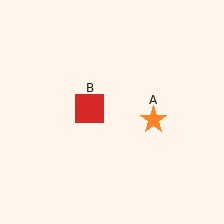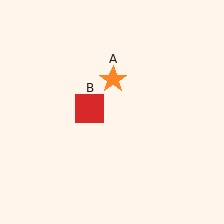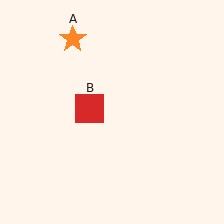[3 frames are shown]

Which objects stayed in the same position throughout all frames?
Red square (object B) remained stationary.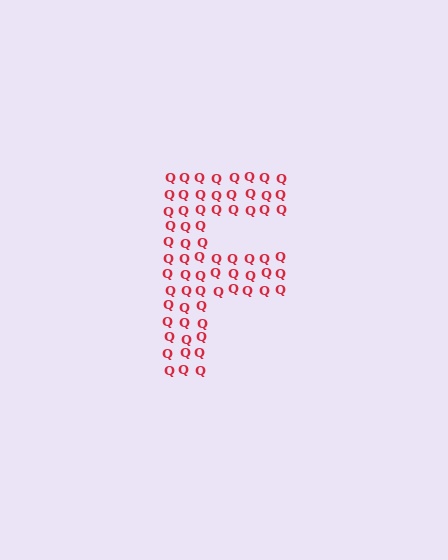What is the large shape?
The large shape is the letter F.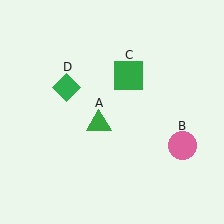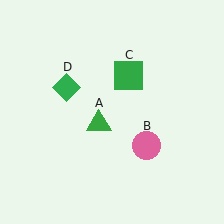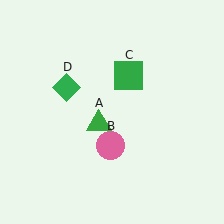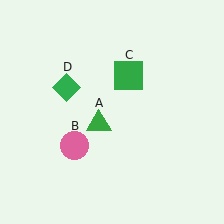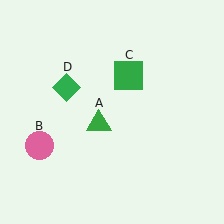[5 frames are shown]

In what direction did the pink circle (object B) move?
The pink circle (object B) moved left.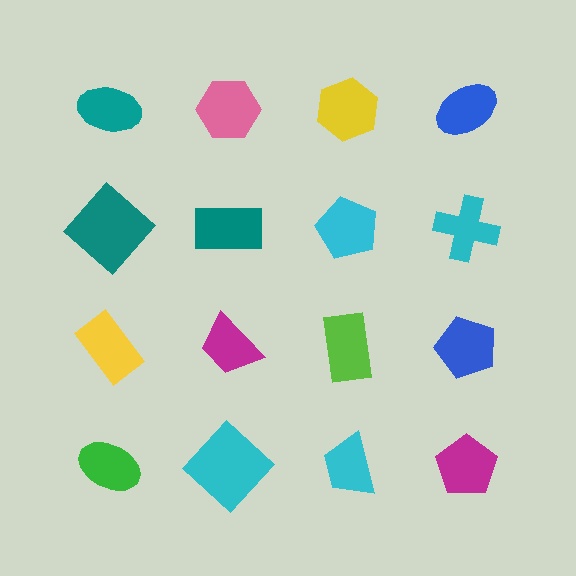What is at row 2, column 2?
A teal rectangle.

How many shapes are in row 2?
4 shapes.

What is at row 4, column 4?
A magenta pentagon.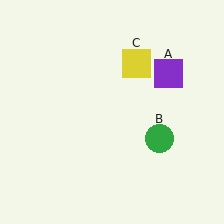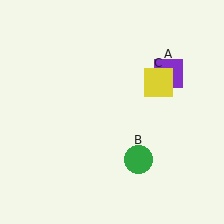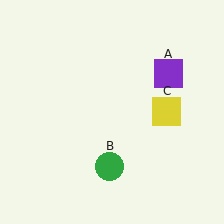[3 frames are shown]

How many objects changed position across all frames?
2 objects changed position: green circle (object B), yellow square (object C).